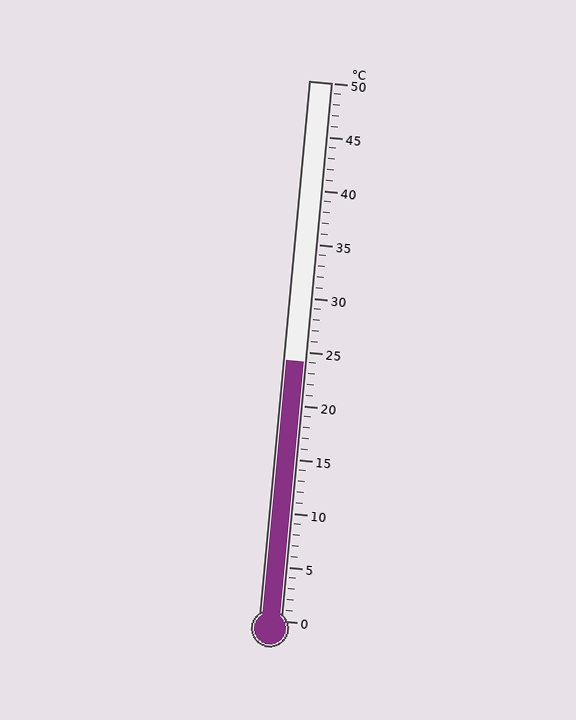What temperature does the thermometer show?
The thermometer shows approximately 24°C.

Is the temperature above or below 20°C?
The temperature is above 20°C.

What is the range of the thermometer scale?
The thermometer scale ranges from 0°C to 50°C.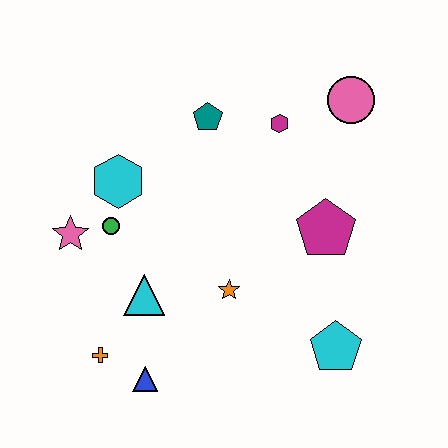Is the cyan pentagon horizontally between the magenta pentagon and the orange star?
No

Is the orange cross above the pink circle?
No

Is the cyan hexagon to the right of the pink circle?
No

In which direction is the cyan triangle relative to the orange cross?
The cyan triangle is above the orange cross.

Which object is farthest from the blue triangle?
The pink circle is farthest from the blue triangle.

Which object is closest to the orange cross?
The blue triangle is closest to the orange cross.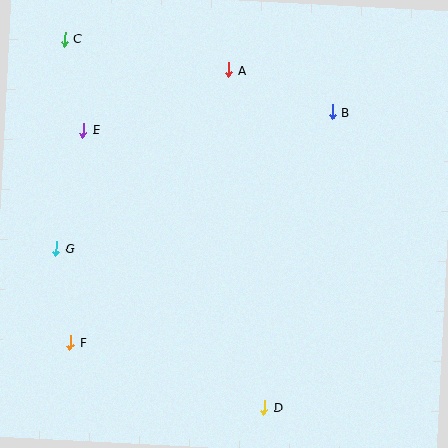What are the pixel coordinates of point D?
Point D is at (265, 407).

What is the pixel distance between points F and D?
The distance between F and D is 205 pixels.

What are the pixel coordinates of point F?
Point F is at (70, 343).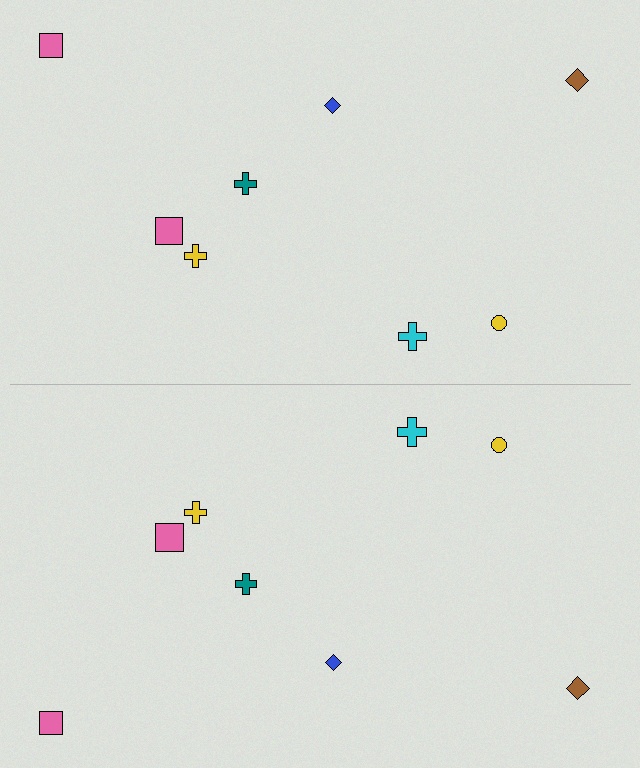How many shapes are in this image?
There are 16 shapes in this image.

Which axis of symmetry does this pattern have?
The pattern has a horizontal axis of symmetry running through the center of the image.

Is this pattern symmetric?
Yes, this pattern has bilateral (reflection) symmetry.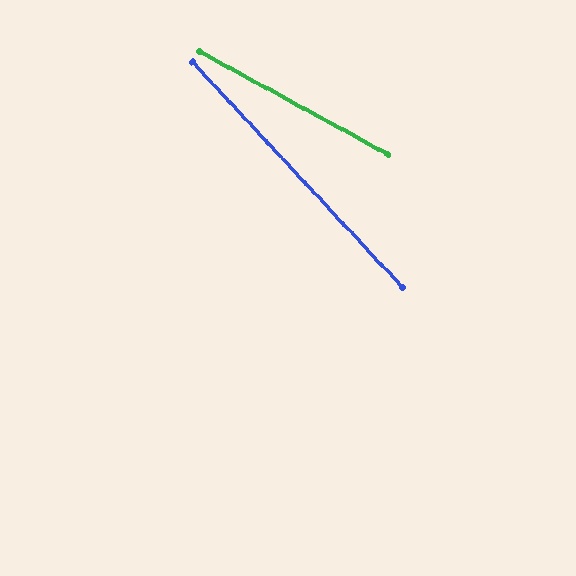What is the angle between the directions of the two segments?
Approximately 18 degrees.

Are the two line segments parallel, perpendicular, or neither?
Neither parallel nor perpendicular — they differ by about 18°.